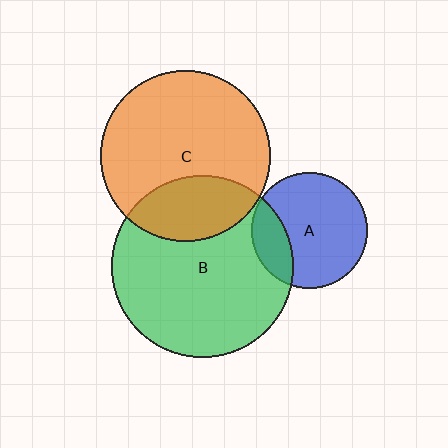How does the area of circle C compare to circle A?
Approximately 2.1 times.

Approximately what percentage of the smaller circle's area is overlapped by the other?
Approximately 20%.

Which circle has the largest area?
Circle B (green).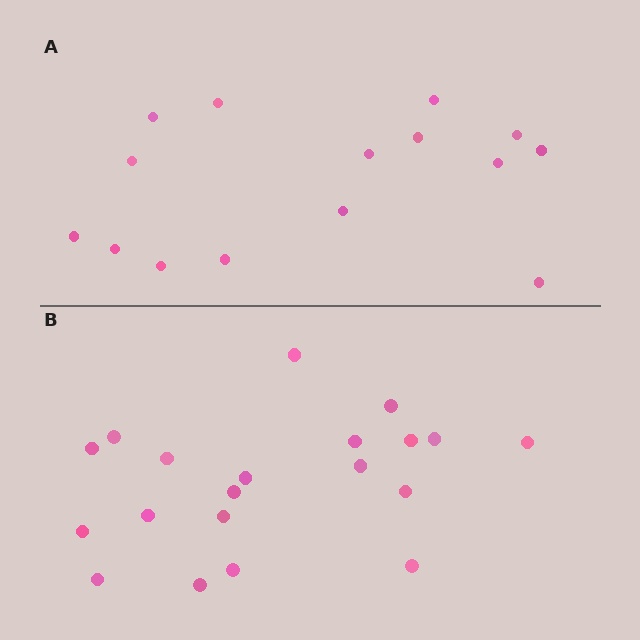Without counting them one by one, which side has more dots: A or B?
Region B (the bottom region) has more dots.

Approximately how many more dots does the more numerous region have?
Region B has about 5 more dots than region A.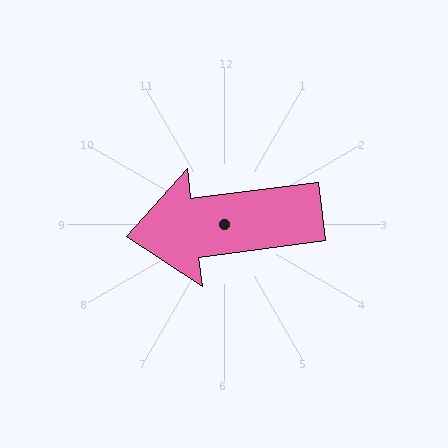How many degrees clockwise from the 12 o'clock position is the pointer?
Approximately 263 degrees.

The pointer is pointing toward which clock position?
Roughly 9 o'clock.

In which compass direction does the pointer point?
West.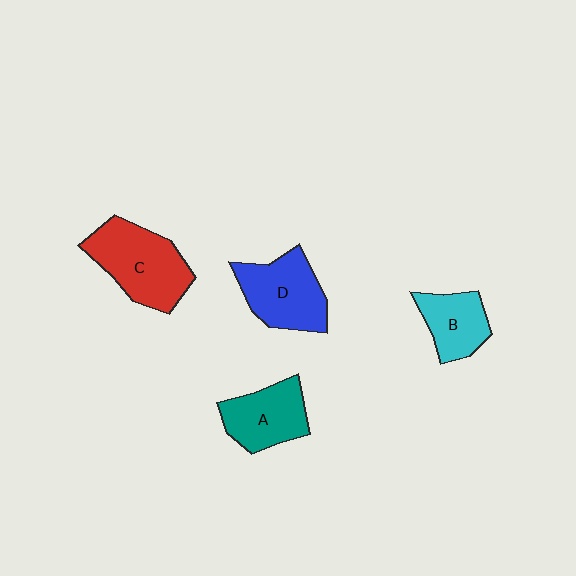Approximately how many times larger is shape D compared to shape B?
Approximately 1.5 times.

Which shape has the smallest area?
Shape B (cyan).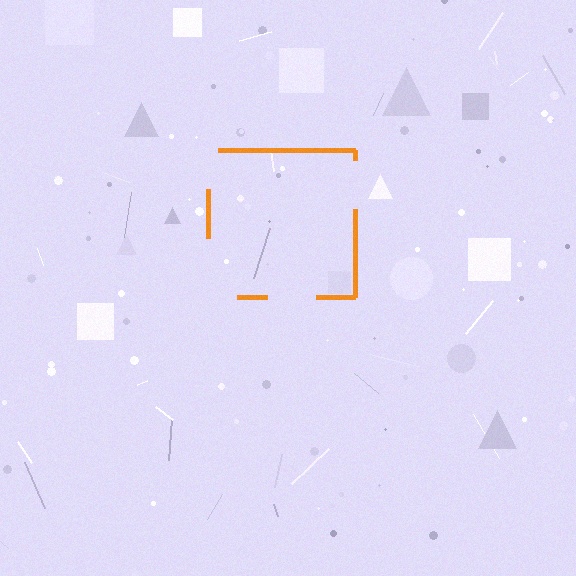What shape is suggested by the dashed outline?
The dashed outline suggests a square.